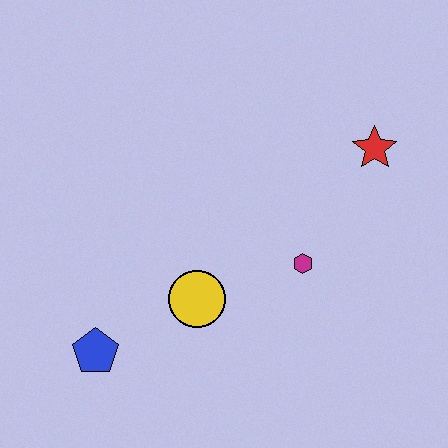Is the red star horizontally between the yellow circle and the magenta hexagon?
No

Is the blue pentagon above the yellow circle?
No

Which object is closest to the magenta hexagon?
The yellow circle is closest to the magenta hexagon.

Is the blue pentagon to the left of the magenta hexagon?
Yes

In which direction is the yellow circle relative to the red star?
The yellow circle is to the left of the red star.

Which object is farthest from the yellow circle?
The red star is farthest from the yellow circle.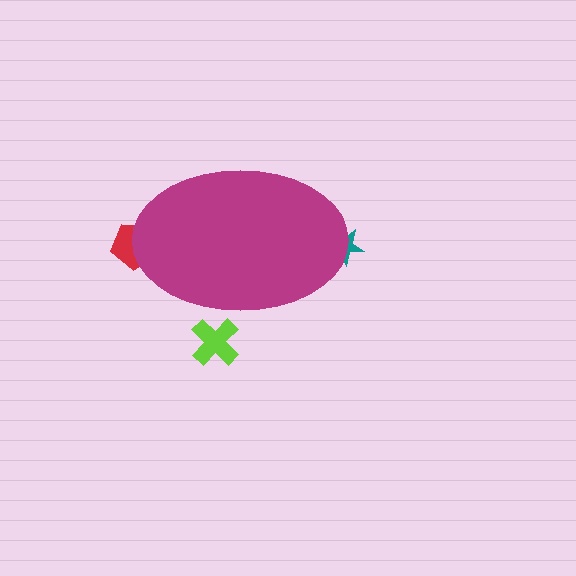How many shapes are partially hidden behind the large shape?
3 shapes are partially hidden.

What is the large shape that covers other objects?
A magenta ellipse.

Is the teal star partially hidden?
Yes, the teal star is partially hidden behind the magenta ellipse.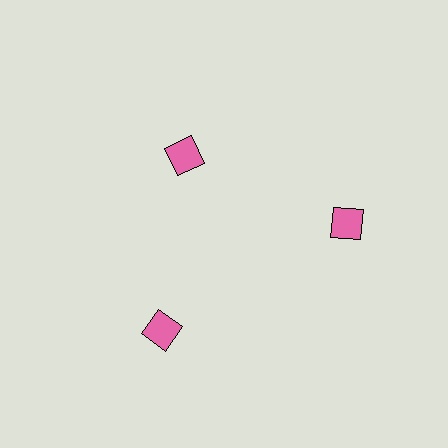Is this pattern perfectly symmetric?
No. The 3 pink squares are arranged in a ring, but one element near the 11 o'clock position is pulled inward toward the center, breaking the 3-fold rotational symmetry.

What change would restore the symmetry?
The symmetry would be restored by moving it outward, back onto the ring so that all 3 squares sit at equal angles and equal distance from the center.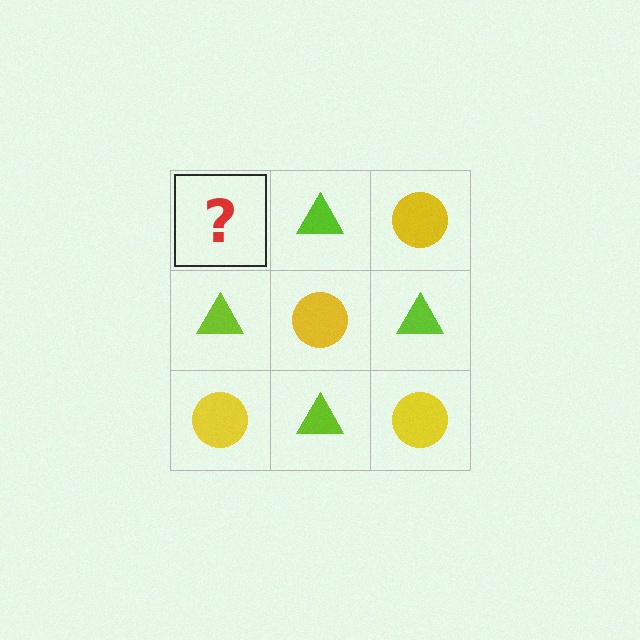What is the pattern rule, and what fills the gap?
The rule is that it alternates yellow circle and lime triangle in a checkerboard pattern. The gap should be filled with a yellow circle.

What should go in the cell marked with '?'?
The missing cell should contain a yellow circle.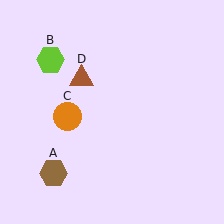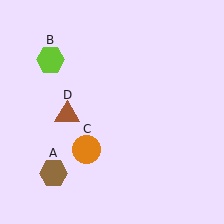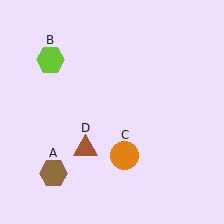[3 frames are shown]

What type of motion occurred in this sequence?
The orange circle (object C), brown triangle (object D) rotated counterclockwise around the center of the scene.